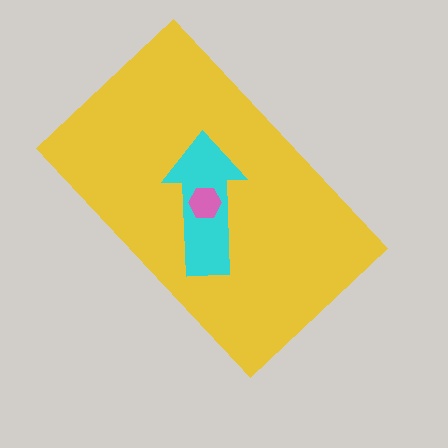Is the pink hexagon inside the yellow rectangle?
Yes.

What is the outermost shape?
The yellow rectangle.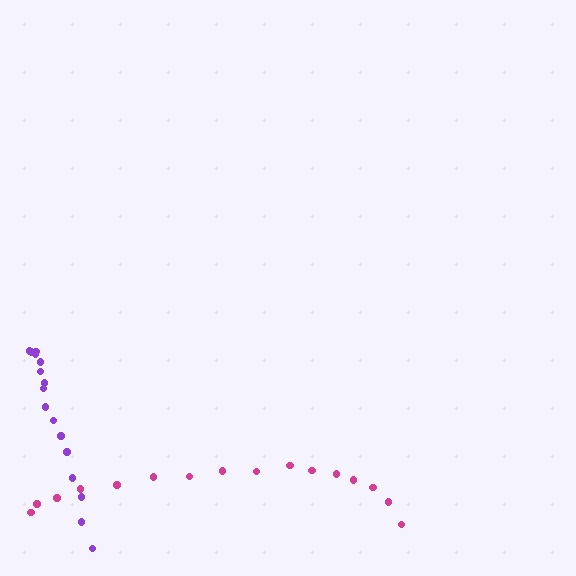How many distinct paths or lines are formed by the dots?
There are 2 distinct paths.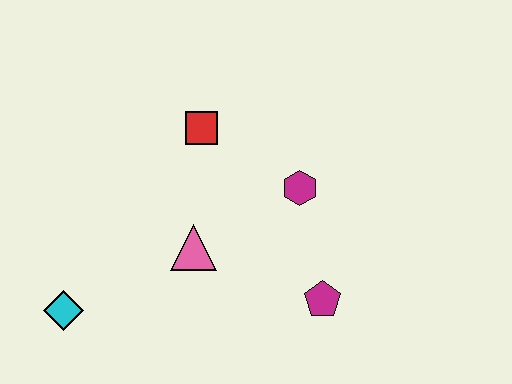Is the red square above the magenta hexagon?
Yes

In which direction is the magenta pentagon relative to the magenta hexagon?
The magenta pentagon is below the magenta hexagon.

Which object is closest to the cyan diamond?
The pink triangle is closest to the cyan diamond.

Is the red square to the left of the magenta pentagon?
Yes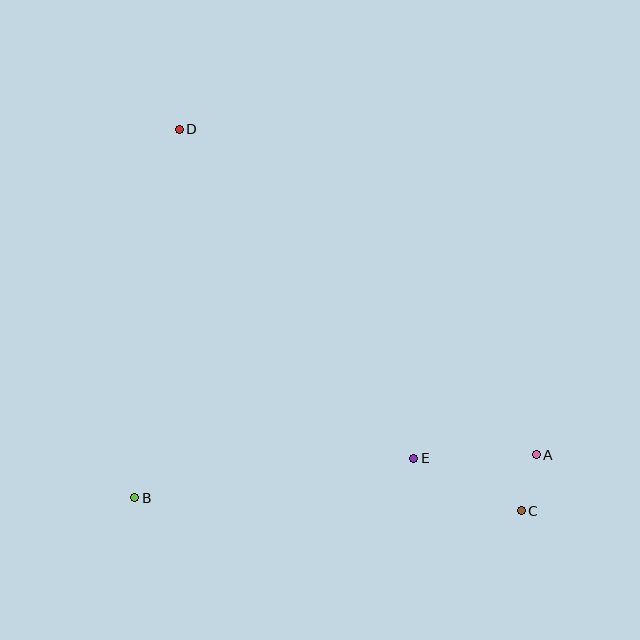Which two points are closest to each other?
Points A and C are closest to each other.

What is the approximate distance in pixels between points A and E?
The distance between A and E is approximately 123 pixels.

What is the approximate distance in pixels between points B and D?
The distance between B and D is approximately 371 pixels.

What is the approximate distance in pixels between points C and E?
The distance between C and E is approximately 120 pixels.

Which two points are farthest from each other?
Points C and D are farthest from each other.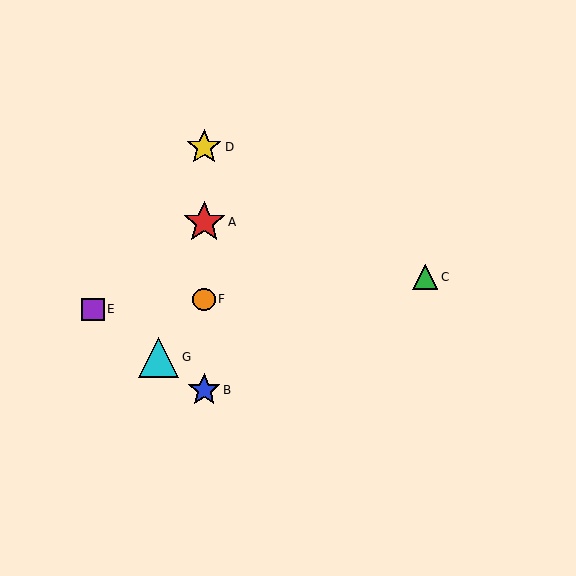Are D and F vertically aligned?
Yes, both are at x≈204.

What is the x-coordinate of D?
Object D is at x≈204.